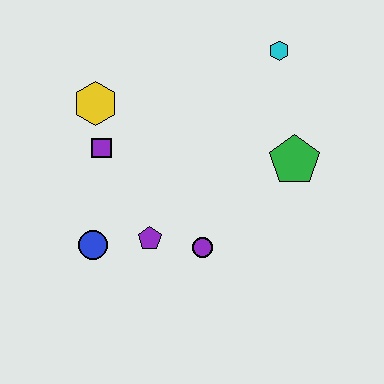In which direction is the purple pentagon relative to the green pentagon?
The purple pentagon is to the left of the green pentagon.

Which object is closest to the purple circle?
The purple pentagon is closest to the purple circle.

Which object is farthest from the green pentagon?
The blue circle is farthest from the green pentagon.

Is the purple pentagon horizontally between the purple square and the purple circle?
Yes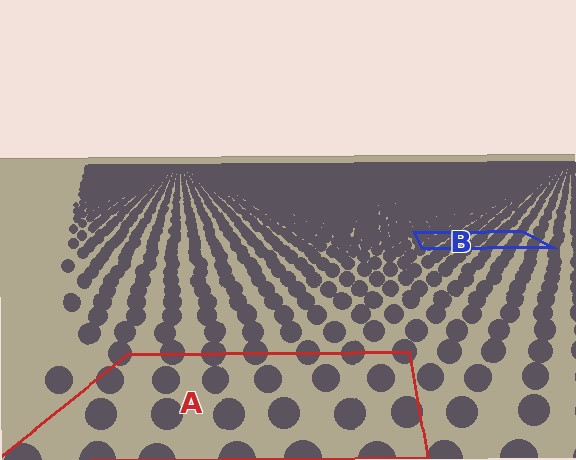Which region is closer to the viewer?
Region A is closer. The texture elements there are larger and more spread out.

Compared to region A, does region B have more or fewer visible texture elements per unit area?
Region B has more texture elements per unit area — they are packed more densely because it is farther away.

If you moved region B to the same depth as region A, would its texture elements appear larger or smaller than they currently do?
They would appear larger. At a closer depth, the same texture elements are projected at a bigger on-screen size.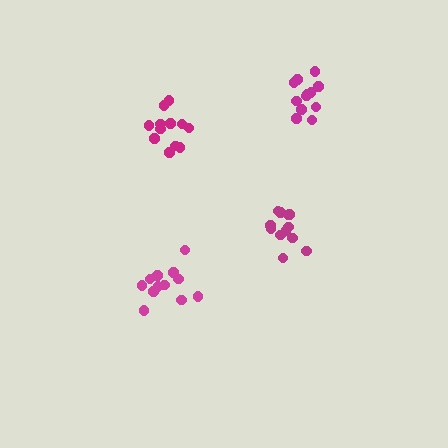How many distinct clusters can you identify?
There are 4 distinct clusters.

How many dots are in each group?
Group 1: 12 dots, Group 2: 12 dots, Group 3: 12 dots, Group 4: 12 dots (48 total).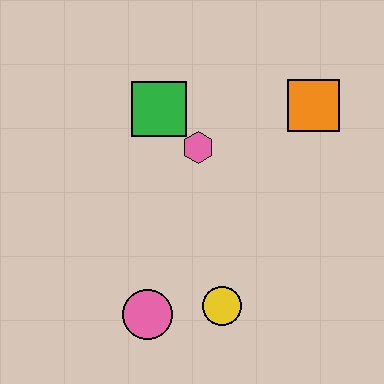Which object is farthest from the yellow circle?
The orange square is farthest from the yellow circle.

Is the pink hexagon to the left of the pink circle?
No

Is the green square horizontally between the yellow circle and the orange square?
No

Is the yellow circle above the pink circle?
Yes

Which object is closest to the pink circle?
The yellow circle is closest to the pink circle.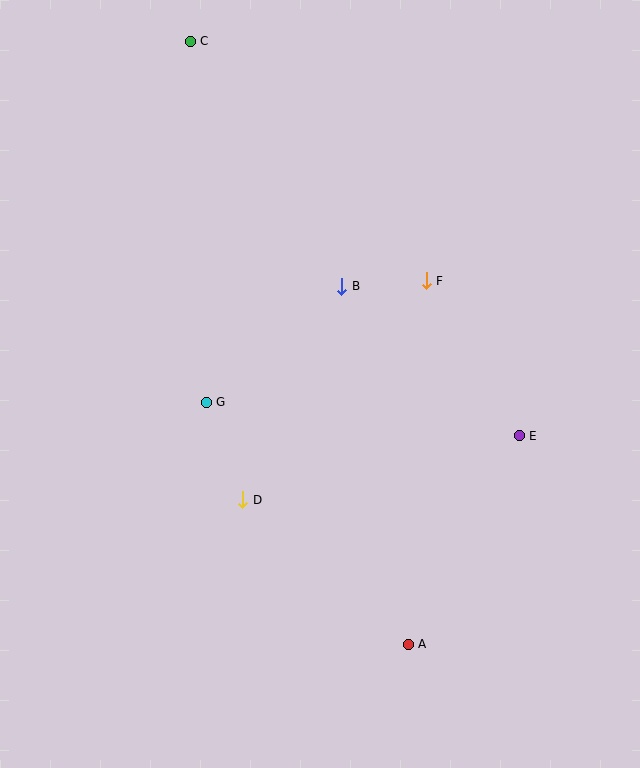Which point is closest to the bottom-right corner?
Point A is closest to the bottom-right corner.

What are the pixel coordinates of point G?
Point G is at (206, 402).